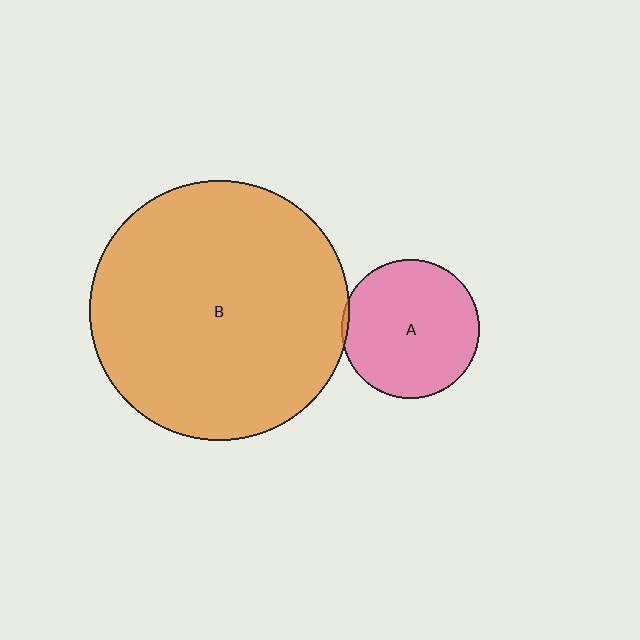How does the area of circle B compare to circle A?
Approximately 3.5 times.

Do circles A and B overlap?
Yes.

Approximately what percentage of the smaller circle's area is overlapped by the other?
Approximately 5%.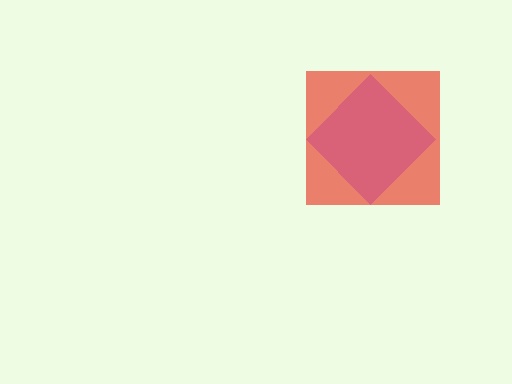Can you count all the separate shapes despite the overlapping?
Yes, there are 2 separate shapes.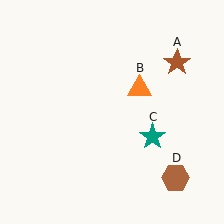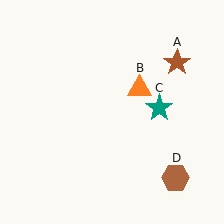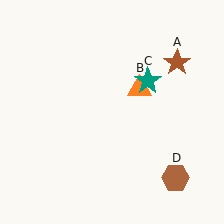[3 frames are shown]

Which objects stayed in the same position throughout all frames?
Brown star (object A) and orange triangle (object B) and brown hexagon (object D) remained stationary.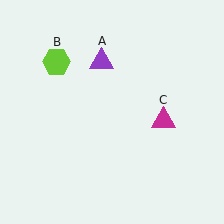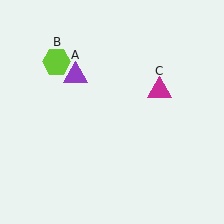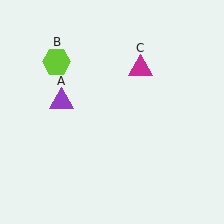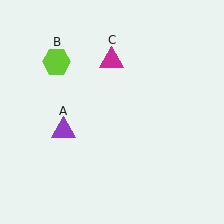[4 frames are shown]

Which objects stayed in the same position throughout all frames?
Lime hexagon (object B) remained stationary.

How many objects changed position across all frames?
2 objects changed position: purple triangle (object A), magenta triangle (object C).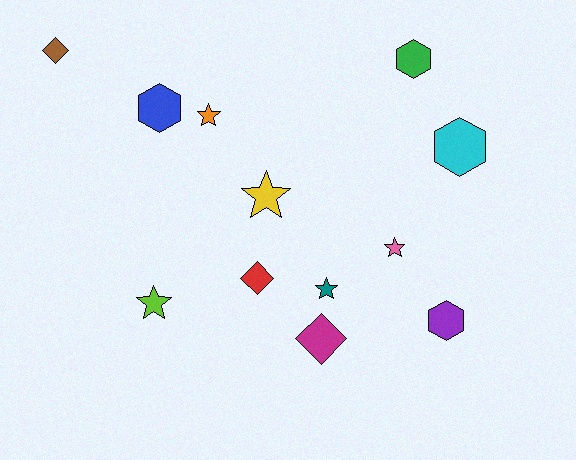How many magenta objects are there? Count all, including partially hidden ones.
There is 1 magenta object.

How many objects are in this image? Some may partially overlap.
There are 12 objects.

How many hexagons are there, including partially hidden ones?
There are 4 hexagons.